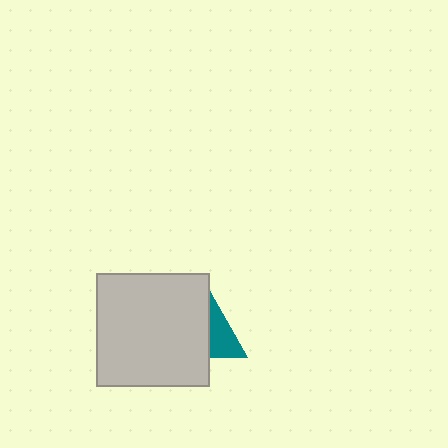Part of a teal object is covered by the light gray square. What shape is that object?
It is a triangle.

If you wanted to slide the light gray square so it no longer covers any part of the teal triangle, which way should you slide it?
Slide it left — that is the most direct way to separate the two shapes.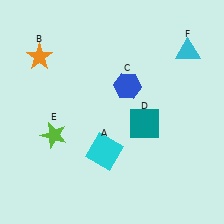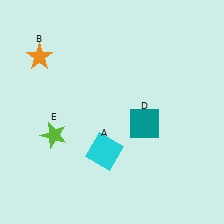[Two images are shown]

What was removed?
The cyan triangle (F), the blue hexagon (C) were removed in Image 2.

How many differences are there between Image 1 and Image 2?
There are 2 differences between the two images.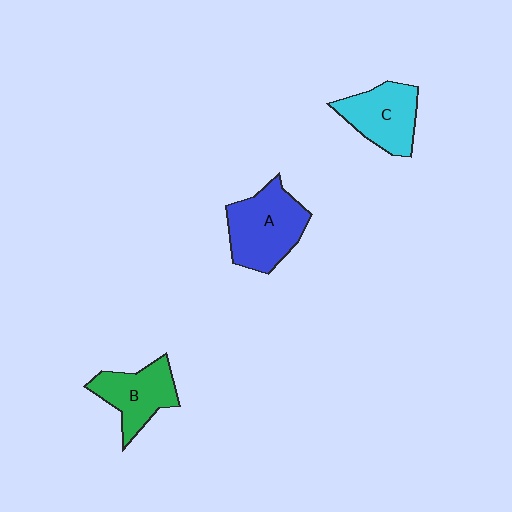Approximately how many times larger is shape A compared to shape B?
Approximately 1.3 times.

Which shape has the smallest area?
Shape B (green).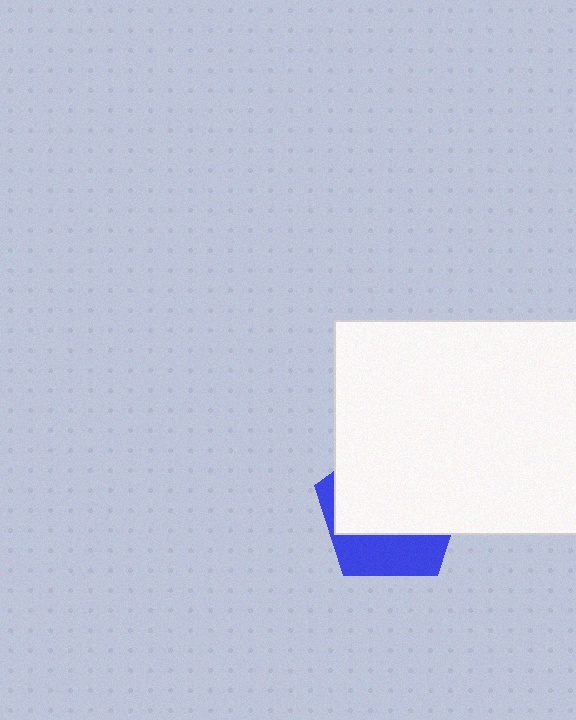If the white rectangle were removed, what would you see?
You would see the complete blue pentagon.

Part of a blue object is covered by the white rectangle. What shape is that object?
It is a pentagon.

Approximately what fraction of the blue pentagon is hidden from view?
Roughly 67% of the blue pentagon is hidden behind the white rectangle.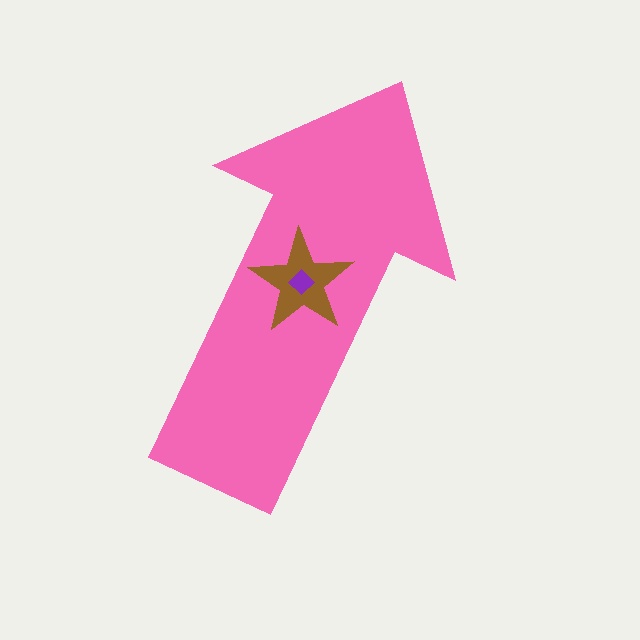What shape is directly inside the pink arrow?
The brown star.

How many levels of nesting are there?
3.